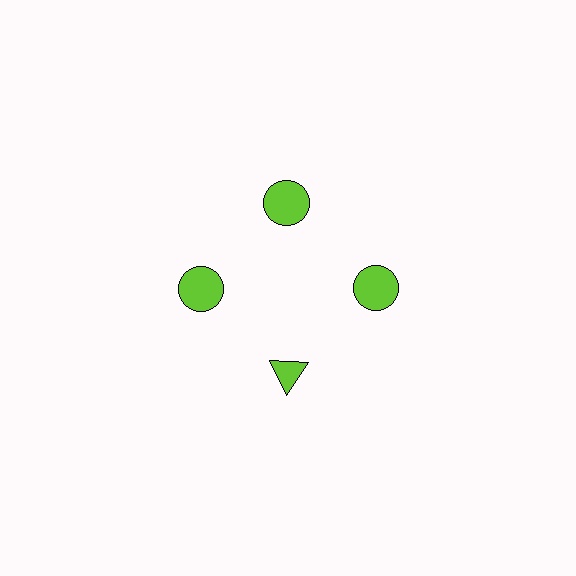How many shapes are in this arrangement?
There are 4 shapes arranged in a ring pattern.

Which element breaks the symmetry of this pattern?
The lime triangle at roughly the 6 o'clock position breaks the symmetry. All other shapes are lime circles.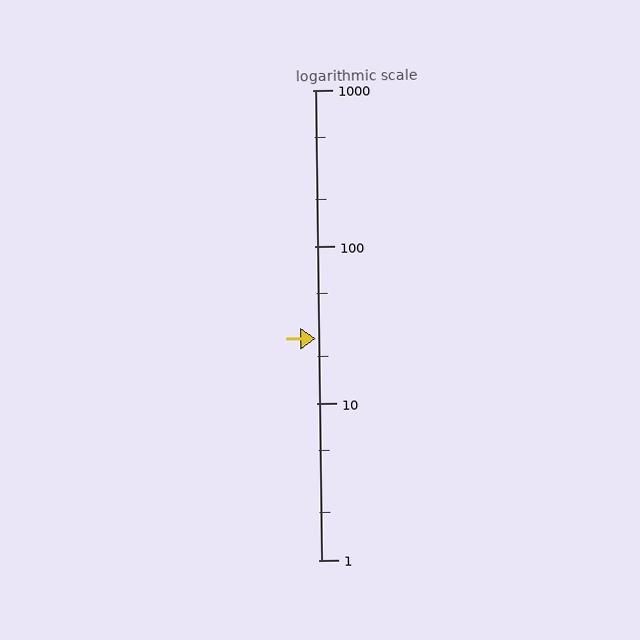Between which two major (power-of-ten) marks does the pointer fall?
The pointer is between 10 and 100.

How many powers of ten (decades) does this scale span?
The scale spans 3 decades, from 1 to 1000.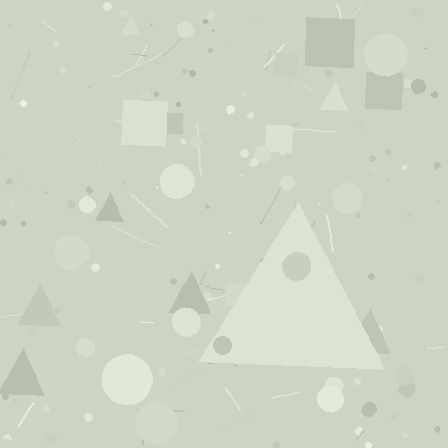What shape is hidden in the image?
A triangle is hidden in the image.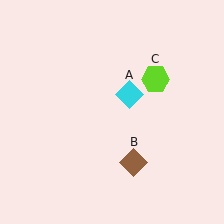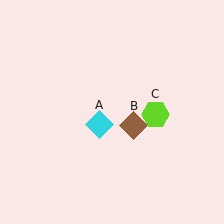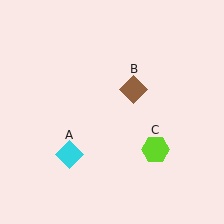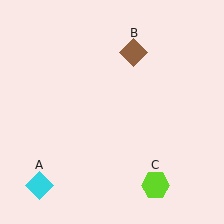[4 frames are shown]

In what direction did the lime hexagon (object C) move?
The lime hexagon (object C) moved down.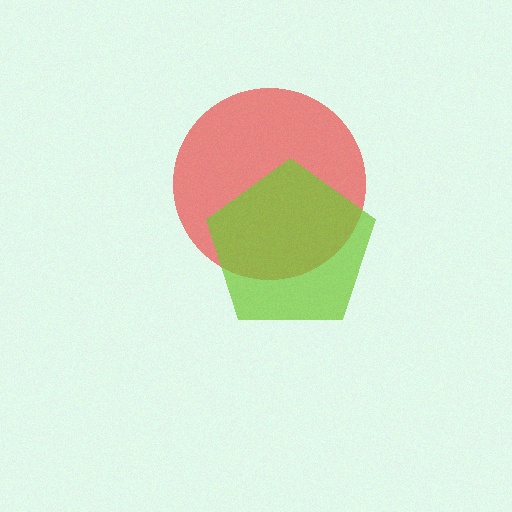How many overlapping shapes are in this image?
There are 2 overlapping shapes in the image.